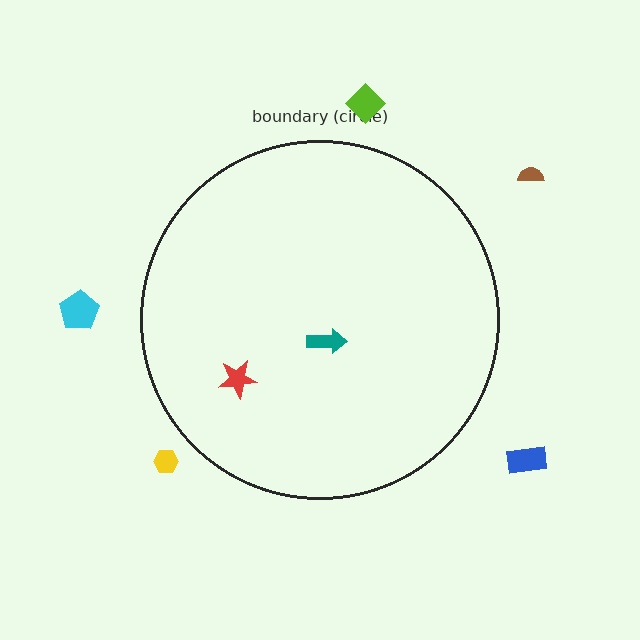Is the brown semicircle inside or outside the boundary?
Outside.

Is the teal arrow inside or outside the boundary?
Inside.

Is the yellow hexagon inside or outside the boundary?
Outside.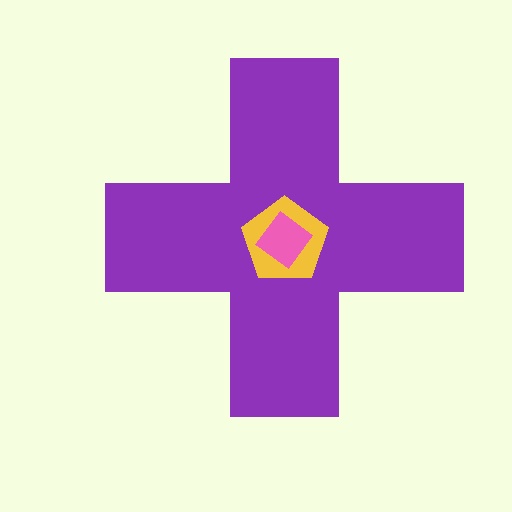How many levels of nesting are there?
3.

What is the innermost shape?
The pink diamond.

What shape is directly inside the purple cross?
The yellow pentagon.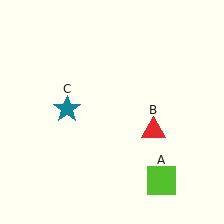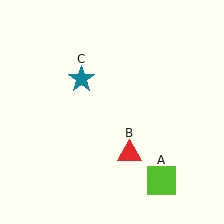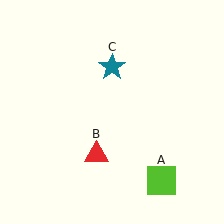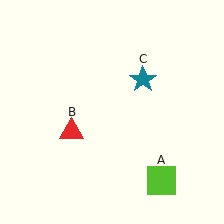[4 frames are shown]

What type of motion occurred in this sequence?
The red triangle (object B), teal star (object C) rotated clockwise around the center of the scene.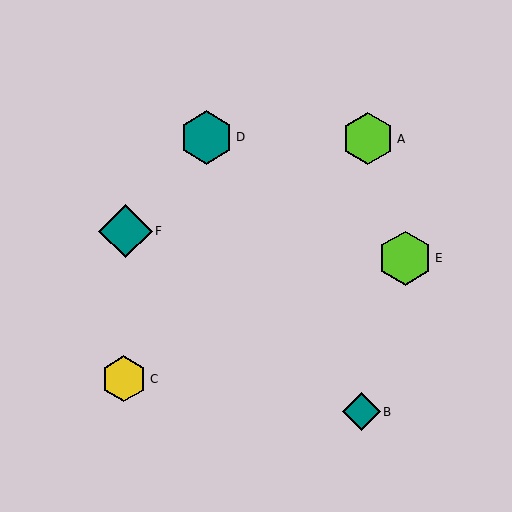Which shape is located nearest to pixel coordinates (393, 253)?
The lime hexagon (labeled E) at (405, 258) is nearest to that location.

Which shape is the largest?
The lime hexagon (labeled E) is the largest.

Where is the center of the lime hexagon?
The center of the lime hexagon is at (405, 258).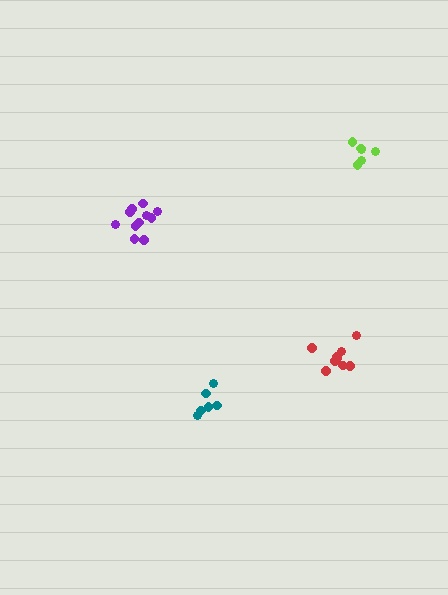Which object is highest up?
The lime cluster is topmost.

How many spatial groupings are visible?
There are 4 spatial groupings.